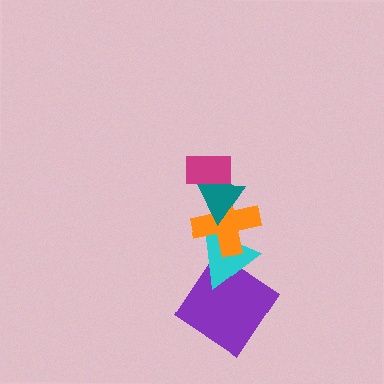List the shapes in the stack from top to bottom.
From top to bottom: the magenta rectangle, the teal triangle, the orange cross, the cyan triangle, the purple diamond.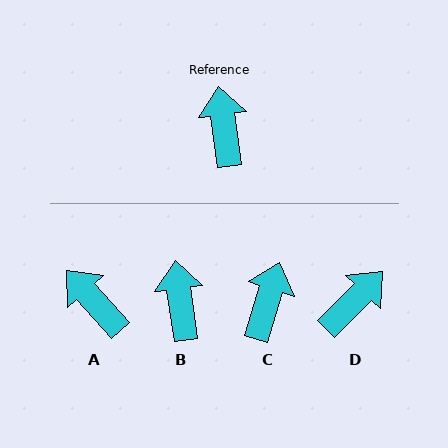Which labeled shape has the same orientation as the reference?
B.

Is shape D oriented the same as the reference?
No, it is off by about 52 degrees.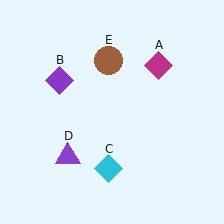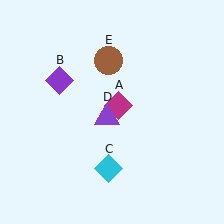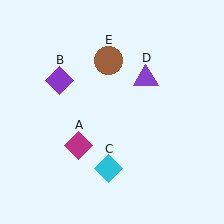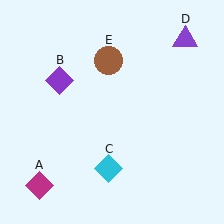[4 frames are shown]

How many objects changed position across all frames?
2 objects changed position: magenta diamond (object A), purple triangle (object D).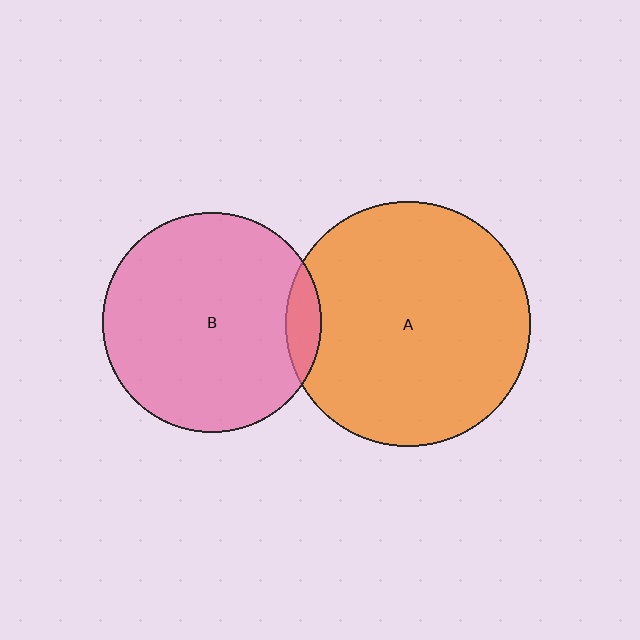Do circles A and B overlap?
Yes.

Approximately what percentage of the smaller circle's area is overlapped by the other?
Approximately 10%.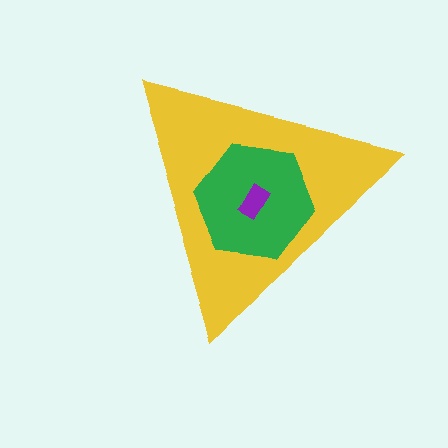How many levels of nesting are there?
3.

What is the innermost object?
The purple rectangle.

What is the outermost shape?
The yellow triangle.